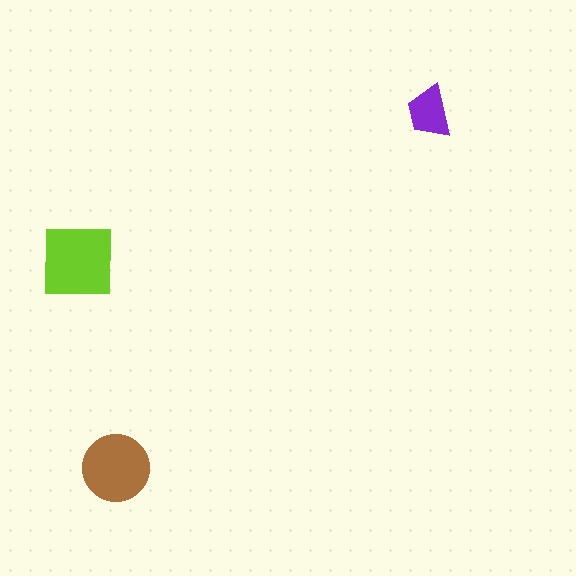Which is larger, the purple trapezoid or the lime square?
The lime square.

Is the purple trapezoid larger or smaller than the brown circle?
Smaller.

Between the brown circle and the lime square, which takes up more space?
The lime square.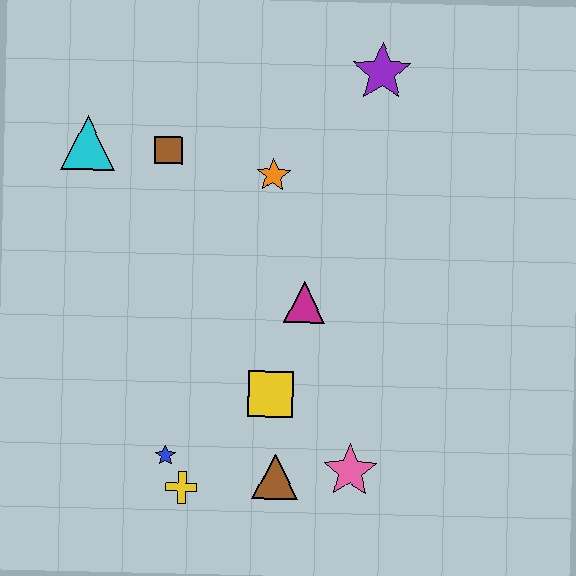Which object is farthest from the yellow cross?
The purple star is farthest from the yellow cross.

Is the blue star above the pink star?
Yes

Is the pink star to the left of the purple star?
Yes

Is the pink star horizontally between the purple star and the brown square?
Yes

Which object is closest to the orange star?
The brown square is closest to the orange star.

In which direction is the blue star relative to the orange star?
The blue star is below the orange star.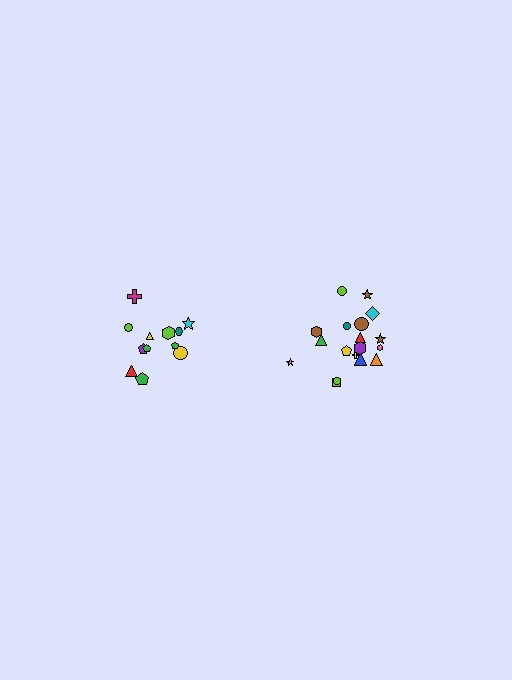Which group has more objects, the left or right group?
The right group.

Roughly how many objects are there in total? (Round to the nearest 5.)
Roughly 30 objects in total.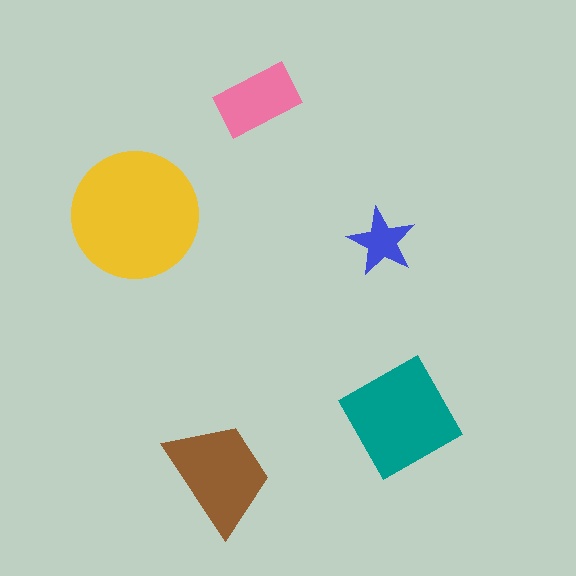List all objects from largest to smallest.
The yellow circle, the teal diamond, the brown trapezoid, the pink rectangle, the blue star.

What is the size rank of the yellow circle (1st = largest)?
1st.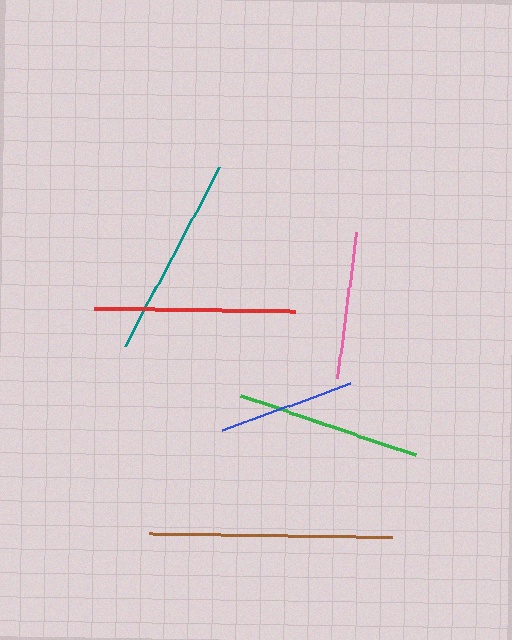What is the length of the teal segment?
The teal segment is approximately 202 pixels long.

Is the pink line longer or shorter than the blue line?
The pink line is longer than the blue line.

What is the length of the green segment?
The green segment is approximately 185 pixels long.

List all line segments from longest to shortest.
From longest to shortest: brown, teal, red, green, pink, blue.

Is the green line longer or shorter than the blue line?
The green line is longer than the blue line.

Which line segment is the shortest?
The blue line is the shortest at approximately 136 pixels.